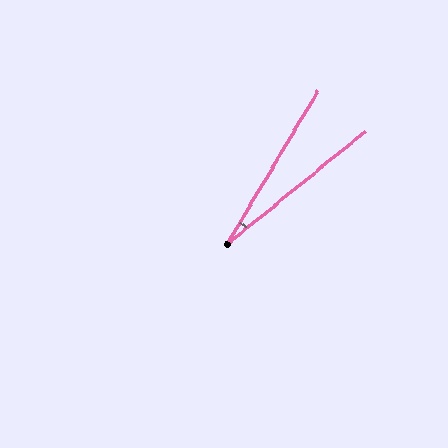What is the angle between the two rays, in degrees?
Approximately 20 degrees.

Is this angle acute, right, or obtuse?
It is acute.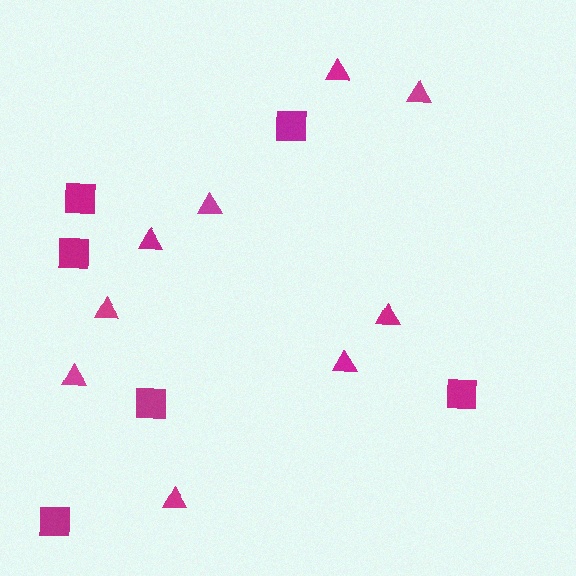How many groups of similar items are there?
There are 2 groups: one group of triangles (9) and one group of squares (6).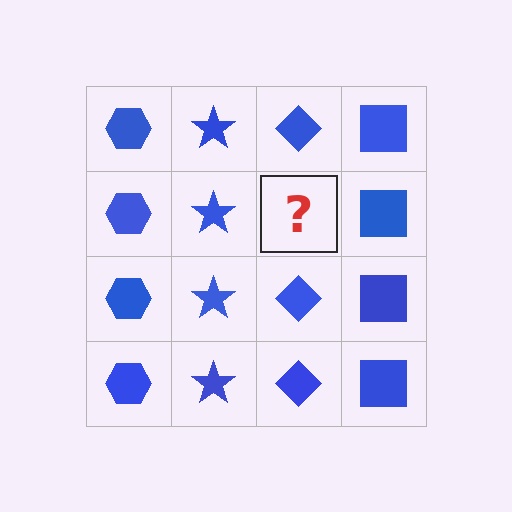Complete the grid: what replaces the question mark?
The question mark should be replaced with a blue diamond.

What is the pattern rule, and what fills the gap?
The rule is that each column has a consistent shape. The gap should be filled with a blue diamond.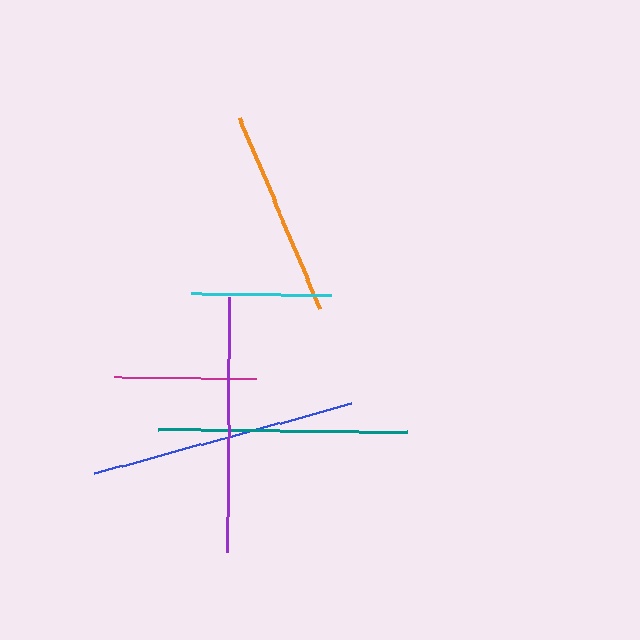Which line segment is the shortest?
The cyan line is the shortest at approximately 140 pixels.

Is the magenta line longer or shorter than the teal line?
The teal line is longer than the magenta line.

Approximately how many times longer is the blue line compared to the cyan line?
The blue line is approximately 1.9 times the length of the cyan line.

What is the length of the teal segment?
The teal segment is approximately 249 pixels long.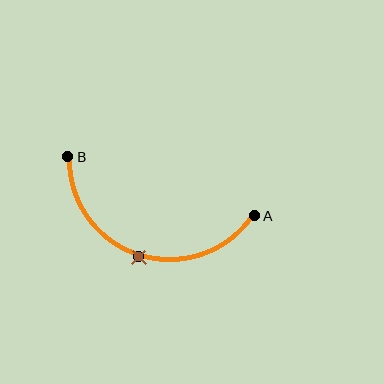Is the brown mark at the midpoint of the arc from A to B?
Yes. The brown mark lies on the arc at equal arc-length from both A and B — it is the arc midpoint.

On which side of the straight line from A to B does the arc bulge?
The arc bulges below the straight line connecting A and B.